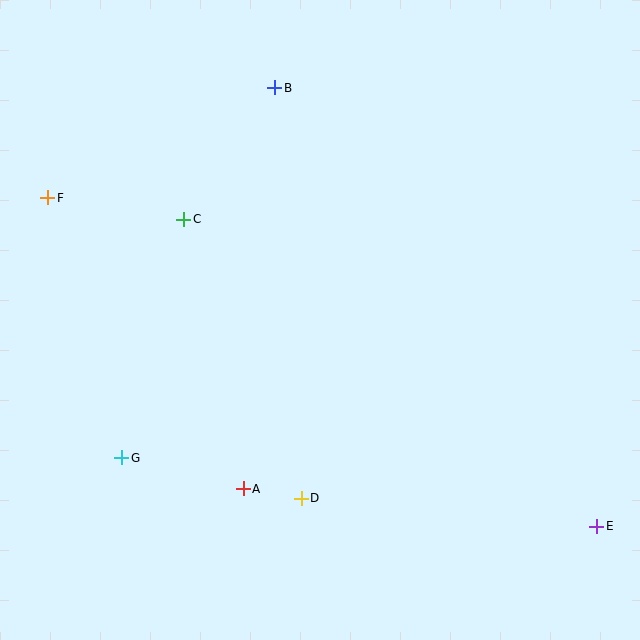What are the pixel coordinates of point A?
Point A is at (243, 489).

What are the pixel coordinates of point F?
Point F is at (48, 198).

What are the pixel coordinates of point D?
Point D is at (301, 498).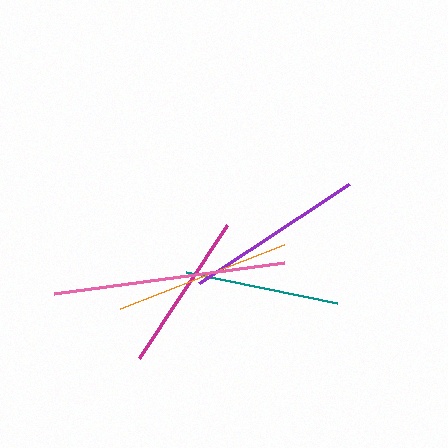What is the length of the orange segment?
The orange segment is approximately 176 pixels long.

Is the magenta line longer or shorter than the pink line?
The pink line is longer than the magenta line.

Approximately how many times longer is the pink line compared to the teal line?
The pink line is approximately 1.5 times the length of the teal line.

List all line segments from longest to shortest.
From longest to shortest: pink, purple, orange, magenta, teal.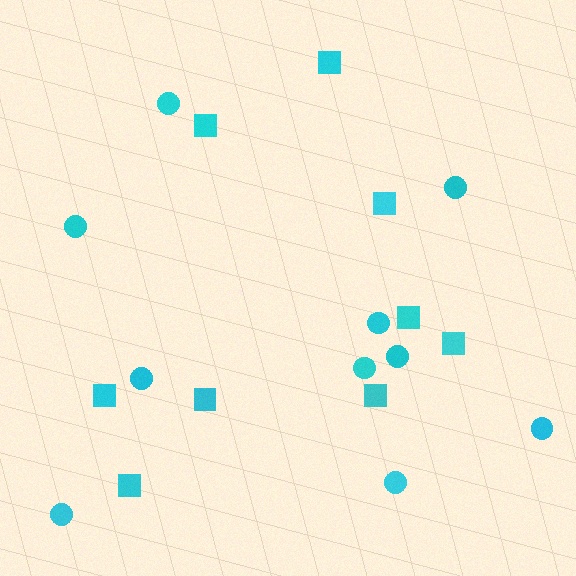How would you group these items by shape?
There are 2 groups: one group of squares (9) and one group of circles (10).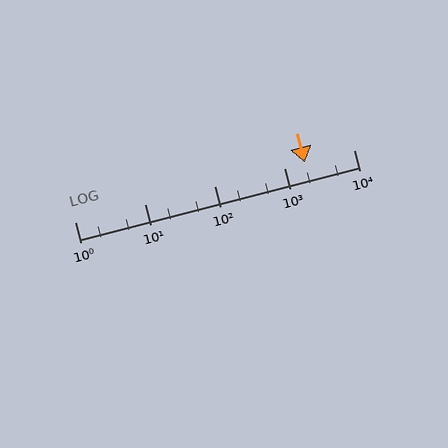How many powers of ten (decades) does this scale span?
The scale spans 4 decades, from 1 to 10000.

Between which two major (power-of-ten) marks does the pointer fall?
The pointer is between 1000 and 10000.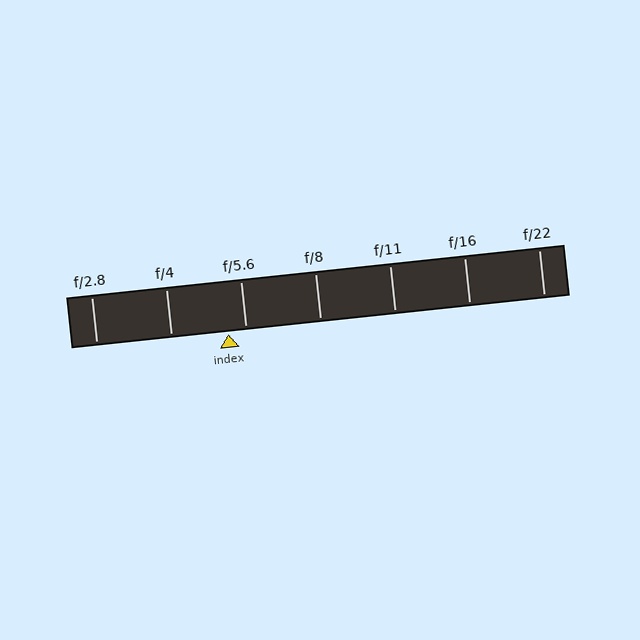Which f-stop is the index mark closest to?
The index mark is closest to f/5.6.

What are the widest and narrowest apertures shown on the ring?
The widest aperture shown is f/2.8 and the narrowest is f/22.